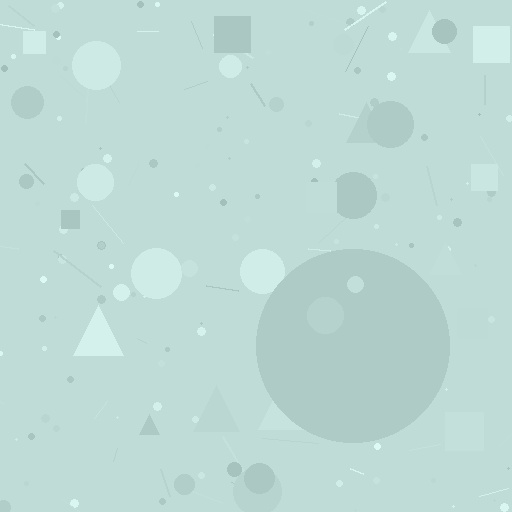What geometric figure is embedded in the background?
A circle is embedded in the background.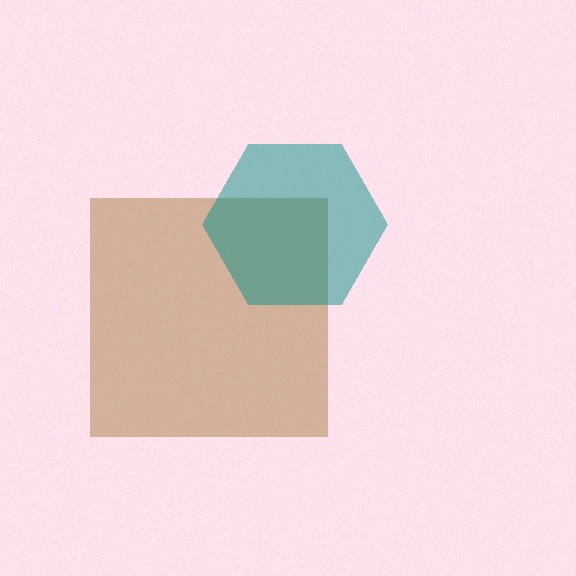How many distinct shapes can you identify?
There are 2 distinct shapes: a brown square, a teal hexagon.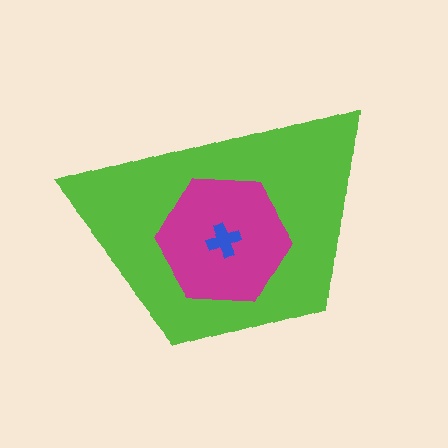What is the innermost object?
The blue cross.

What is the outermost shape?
The lime trapezoid.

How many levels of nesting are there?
3.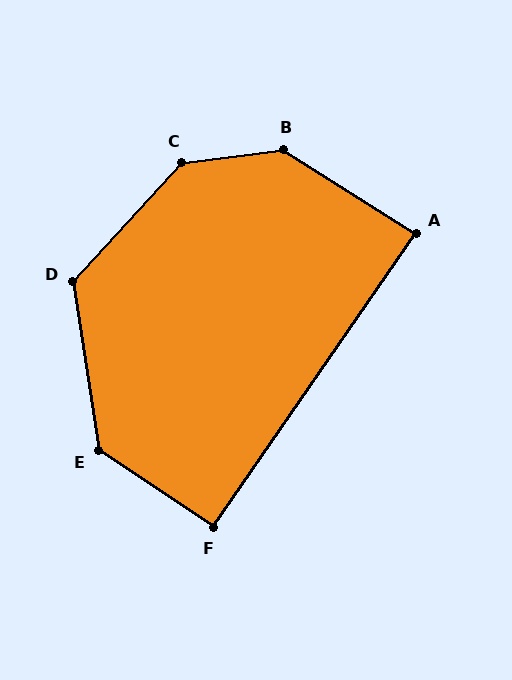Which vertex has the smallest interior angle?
A, at approximately 88 degrees.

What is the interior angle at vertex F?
Approximately 91 degrees (approximately right).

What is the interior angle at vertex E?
Approximately 133 degrees (obtuse).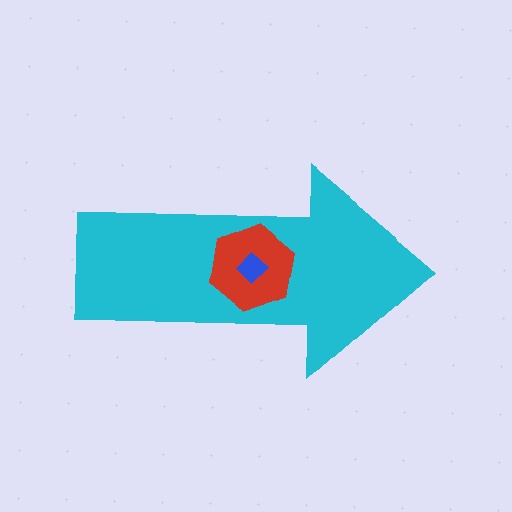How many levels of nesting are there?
3.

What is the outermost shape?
The cyan arrow.